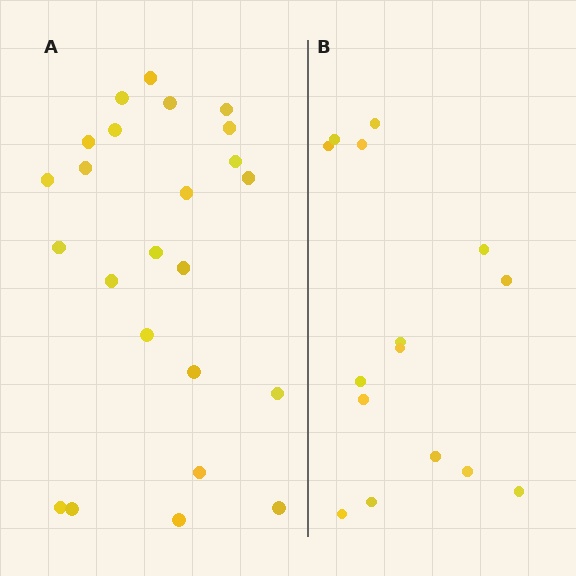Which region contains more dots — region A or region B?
Region A (the left region) has more dots.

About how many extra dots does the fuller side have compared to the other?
Region A has roughly 8 or so more dots than region B.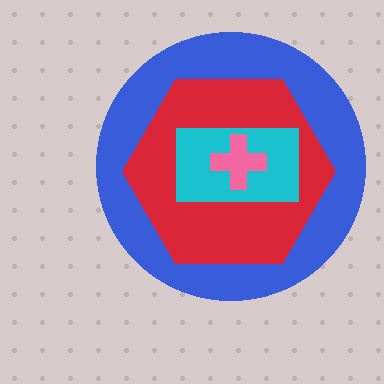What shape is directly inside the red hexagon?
The cyan rectangle.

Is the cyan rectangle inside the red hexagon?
Yes.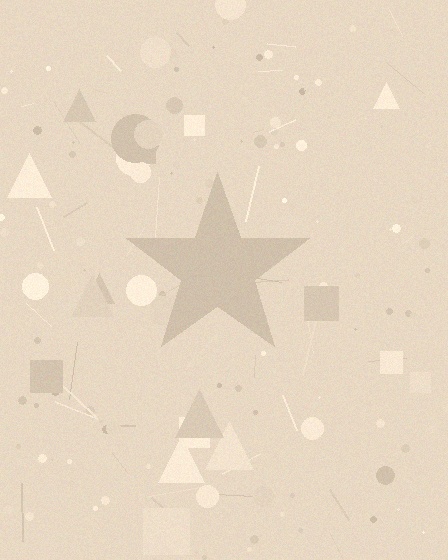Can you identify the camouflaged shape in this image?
The camouflaged shape is a star.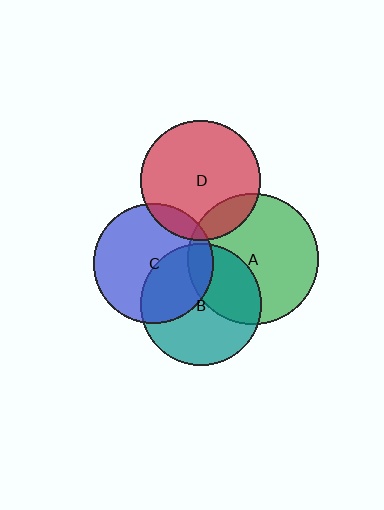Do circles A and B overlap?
Yes.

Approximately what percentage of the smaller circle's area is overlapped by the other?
Approximately 35%.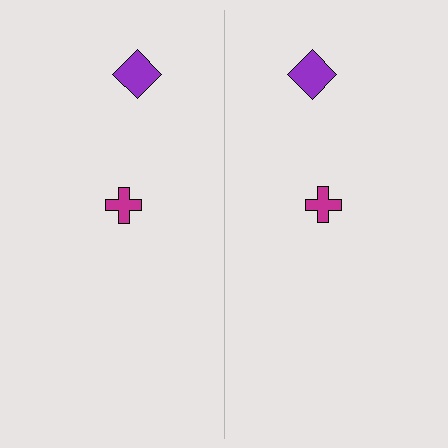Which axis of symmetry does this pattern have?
The pattern has a vertical axis of symmetry running through the center of the image.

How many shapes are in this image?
There are 4 shapes in this image.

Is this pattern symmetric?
Yes, this pattern has bilateral (reflection) symmetry.